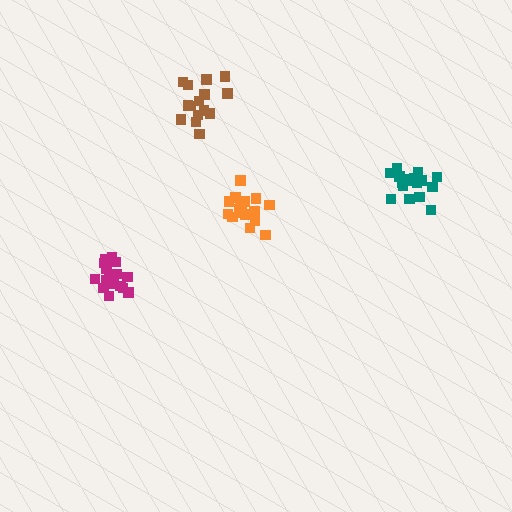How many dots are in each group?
Group 1: 17 dots, Group 2: 18 dots, Group 3: 17 dots, Group 4: 15 dots (67 total).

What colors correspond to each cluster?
The clusters are colored: orange, teal, magenta, brown.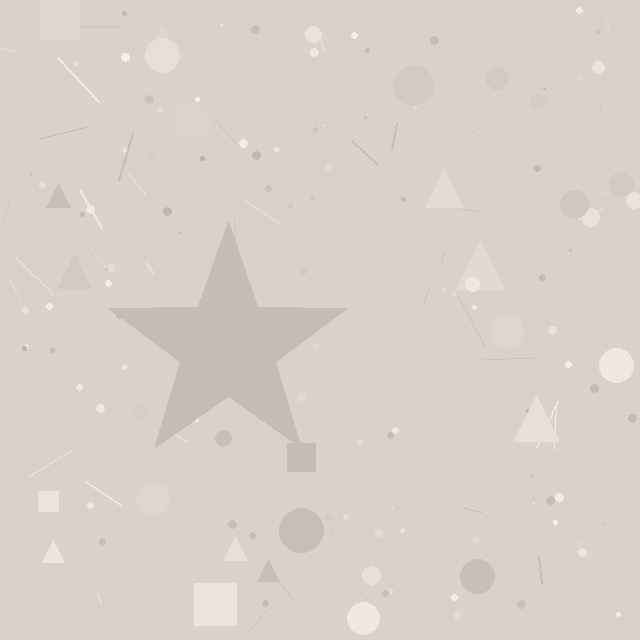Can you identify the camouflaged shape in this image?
The camouflaged shape is a star.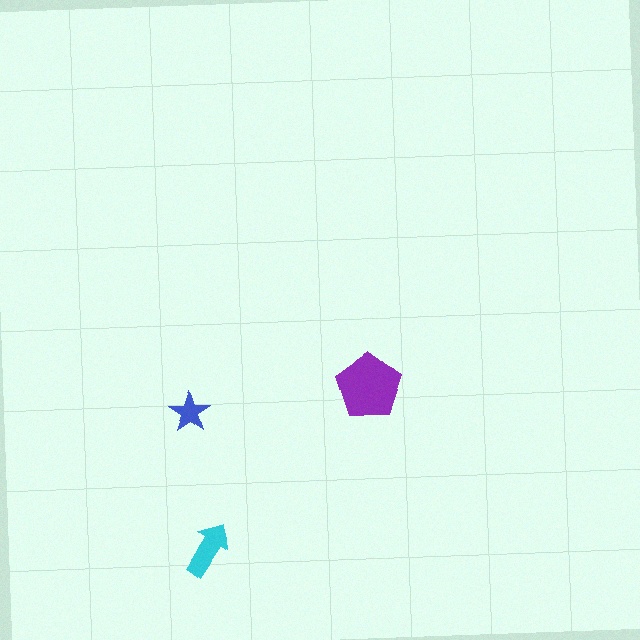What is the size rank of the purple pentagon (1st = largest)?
1st.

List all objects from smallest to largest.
The blue star, the cyan arrow, the purple pentagon.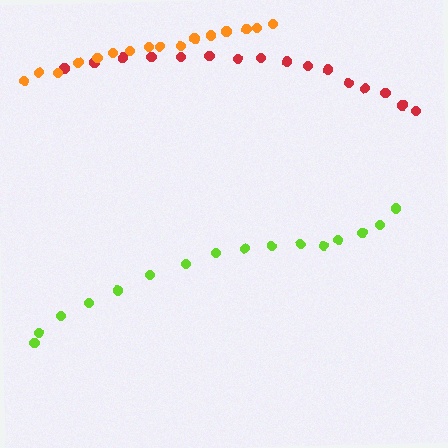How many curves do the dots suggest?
There are 3 distinct paths.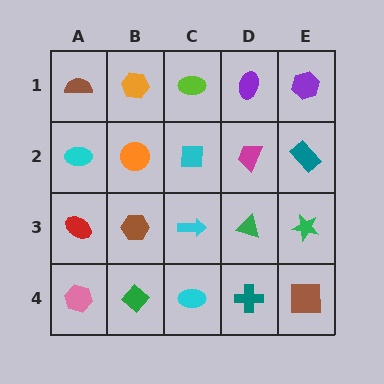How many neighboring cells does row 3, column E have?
3.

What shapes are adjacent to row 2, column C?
A lime ellipse (row 1, column C), a cyan arrow (row 3, column C), an orange circle (row 2, column B), a magenta trapezoid (row 2, column D).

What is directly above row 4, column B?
A brown hexagon.